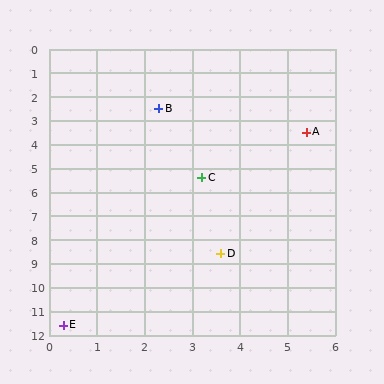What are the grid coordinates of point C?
Point C is at approximately (3.2, 5.4).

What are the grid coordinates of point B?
Point B is at approximately (2.3, 2.5).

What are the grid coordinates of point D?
Point D is at approximately (3.6, 8.6).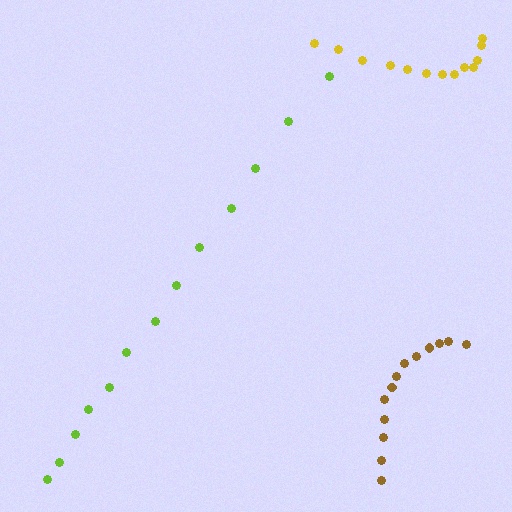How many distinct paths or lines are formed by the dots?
There are 3 distinct paths.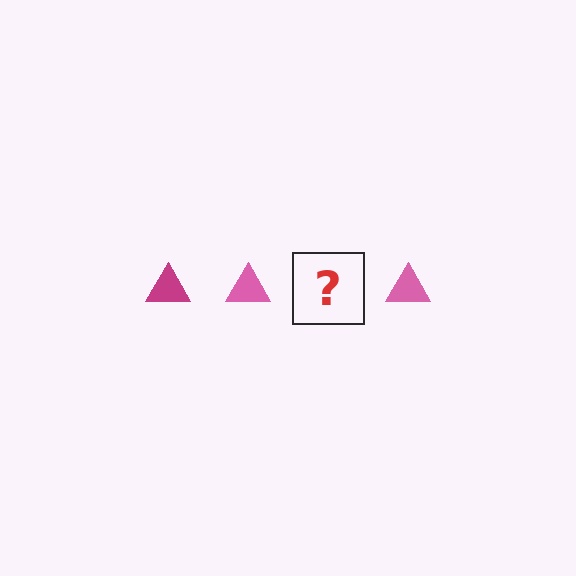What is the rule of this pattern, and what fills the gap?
The rule is that the pattern cycles through magenta, pink triangles. The gap should be filled with a magenta triangle.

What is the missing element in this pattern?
The missing element is a magenta triangle.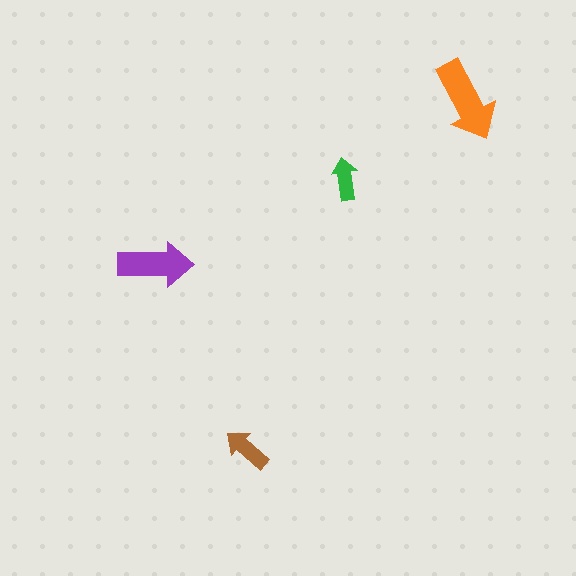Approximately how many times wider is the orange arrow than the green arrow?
About 2 times wider.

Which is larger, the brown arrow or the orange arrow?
The orange one.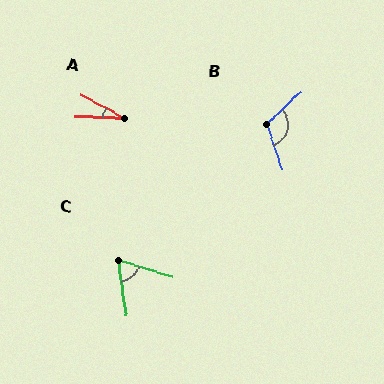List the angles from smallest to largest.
A (26°), C (65°), B (114°).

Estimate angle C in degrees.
Approximately 65 degrees.